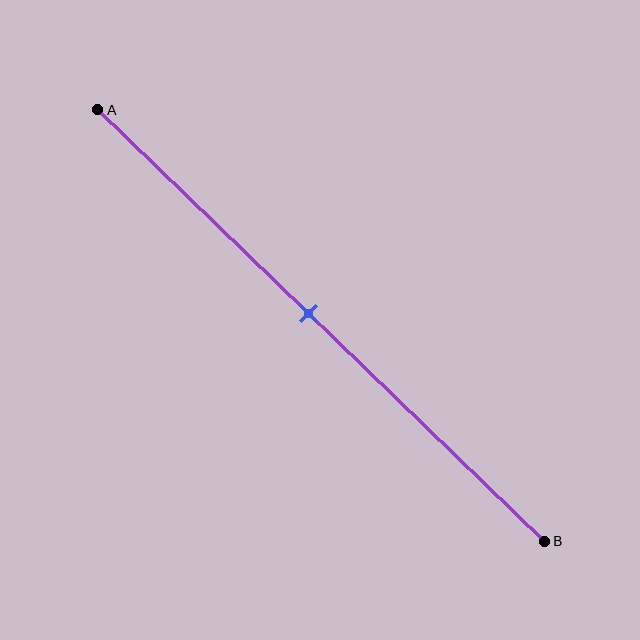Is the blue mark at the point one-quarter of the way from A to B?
No, the mark is at about 45% from A, not at the 25% one-quarter point.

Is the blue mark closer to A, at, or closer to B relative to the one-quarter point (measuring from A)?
The blue mark is closer to point B than the one-quarter point of segment AB.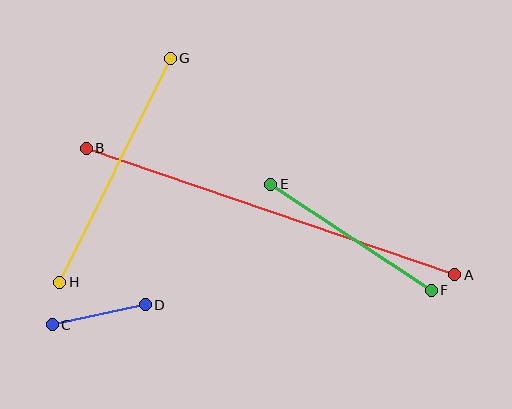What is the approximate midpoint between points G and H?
The midpoint is at approximately (115, 170) pixels.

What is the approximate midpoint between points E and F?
The midpoint is at approximately (351, 237) pixels.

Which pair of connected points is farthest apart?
Points A and B are farthest apart.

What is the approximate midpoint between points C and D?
The midpoint is at approximately (99, 315) pixels.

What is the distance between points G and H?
The distance is approximately 250 pixels.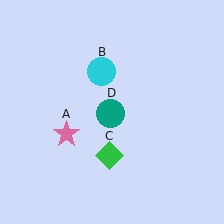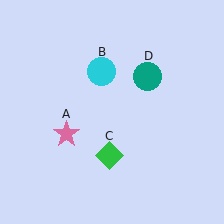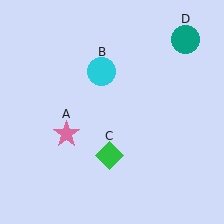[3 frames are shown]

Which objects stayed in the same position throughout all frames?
Pink star (object A) and cyan circle (object B) and green diamond (object C) remained stationary.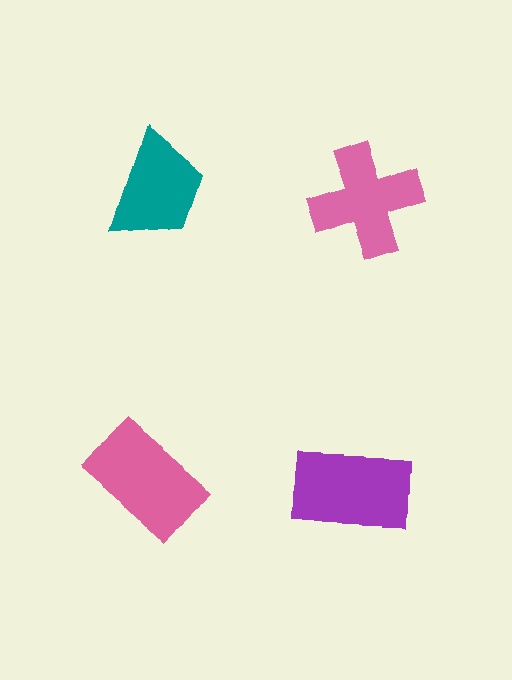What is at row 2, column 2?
A purple rectangle.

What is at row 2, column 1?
A pink rectangle.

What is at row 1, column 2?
A pink cross.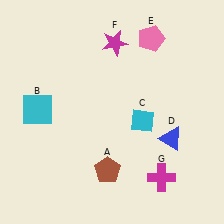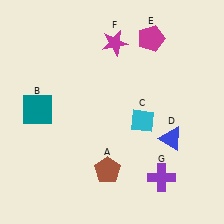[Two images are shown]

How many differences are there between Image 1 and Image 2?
There are 3 differences between the two images.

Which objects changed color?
B changed from cyan to teal. E changed from pink to magenta. G changed from magenta to purple.